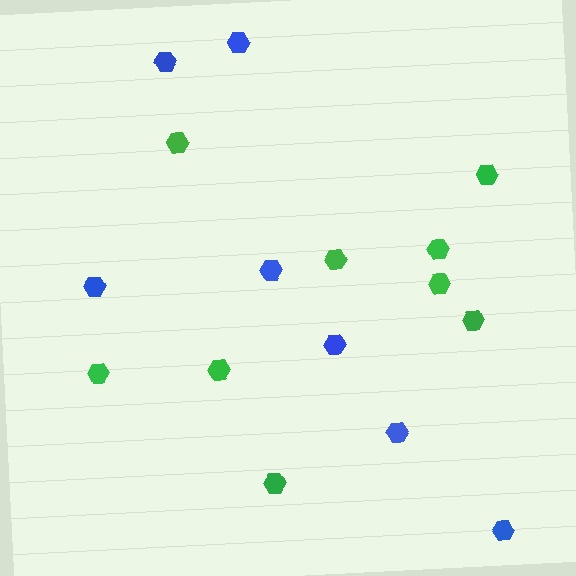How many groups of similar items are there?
There are 2 groups: one group of green hexagons (9) and one group of blue hexagons (7).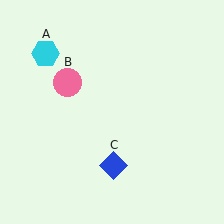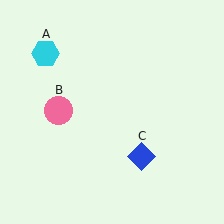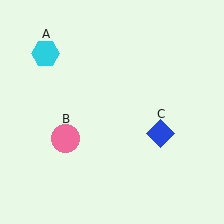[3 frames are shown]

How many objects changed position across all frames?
2 objects changed position: pink circle (object B), blue diamond (object C).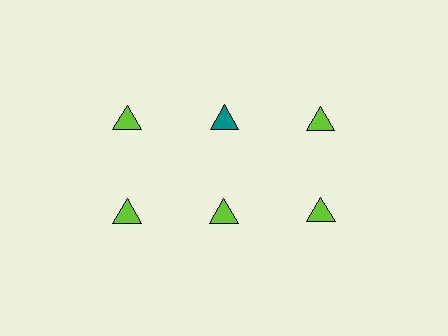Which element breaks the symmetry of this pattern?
The teal triangle in the top row, second from left column breaks the symmetry. All other shapes are lime triangles.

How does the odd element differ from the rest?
It has a different color: teal instead of lime.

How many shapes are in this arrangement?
There are 6 shapes arranged in a grid pattern.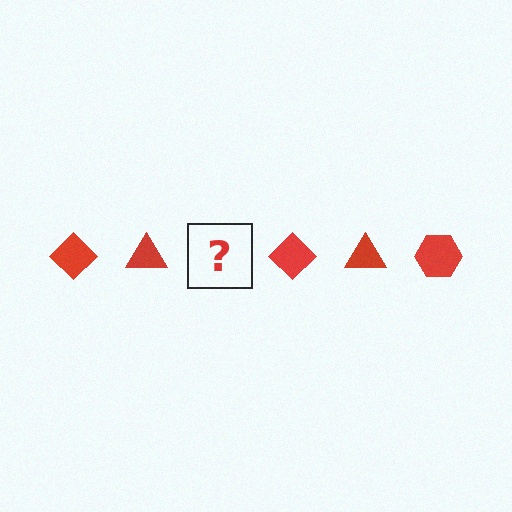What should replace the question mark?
The question mark should be replaced with a red hexagon.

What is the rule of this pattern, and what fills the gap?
The rule is that the pattern cycles through diamond, triangle, hexagon shapes in red. The gap should be filled with a red hexagon.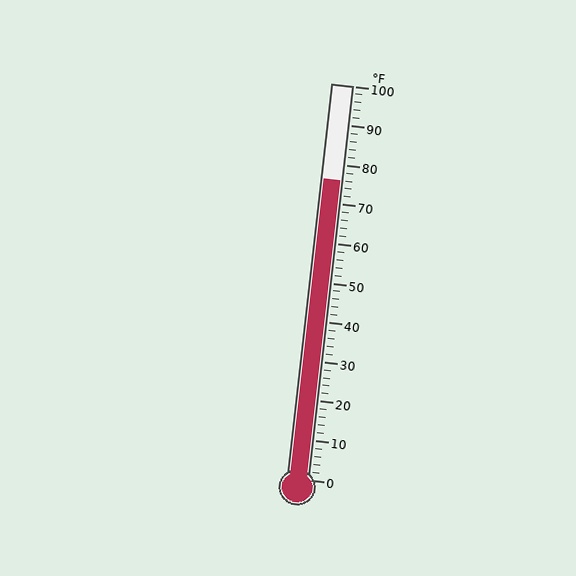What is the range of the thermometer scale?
The thermometer scale ranges from 0°F to 100°F.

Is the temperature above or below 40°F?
The temperature is above 40°F.